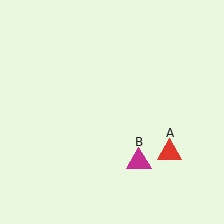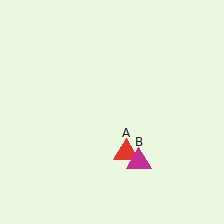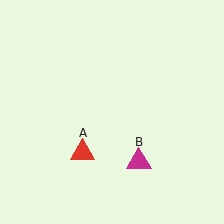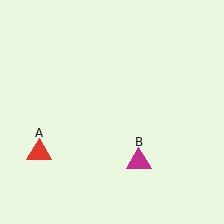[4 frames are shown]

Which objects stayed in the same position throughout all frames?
Magenta triangle (object B) remained stationary.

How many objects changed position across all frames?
1 object changed position: red triangle (object A).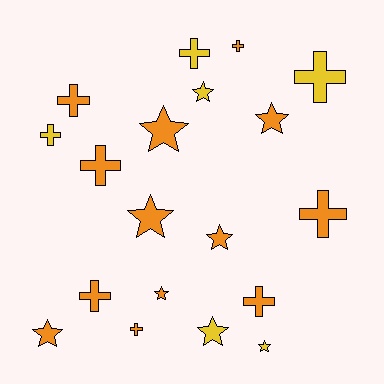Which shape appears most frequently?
Cross, with 10 objects.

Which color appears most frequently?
Orange, with 13 objects.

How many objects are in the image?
There are 19 objects.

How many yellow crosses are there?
There are 3 yellow crosses.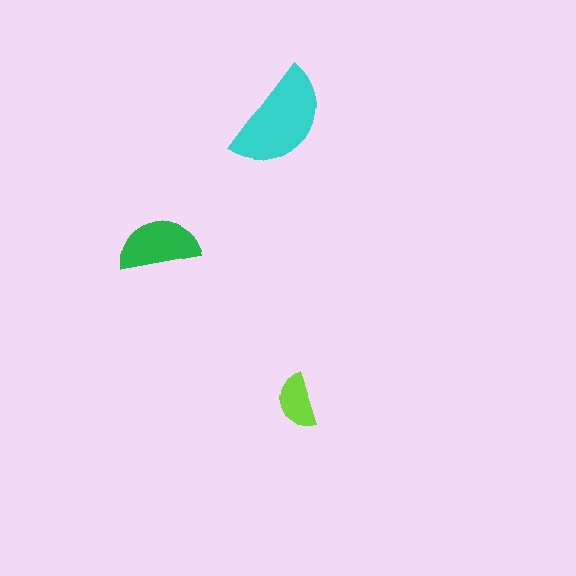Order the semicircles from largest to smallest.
the cyan one, the green one, the lime one.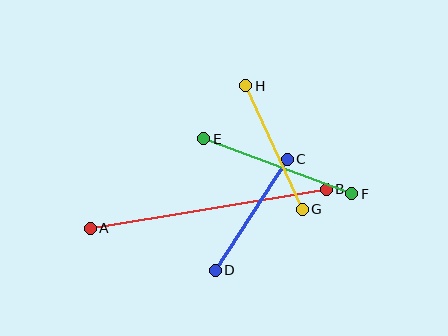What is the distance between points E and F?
The distance is approximately 158 pixels.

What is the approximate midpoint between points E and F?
The midpoint is at approximately (278, 166) pixels.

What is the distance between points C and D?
The distance is approximately 132 pixels.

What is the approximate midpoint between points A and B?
The midpoint is at approximately (208, 209) pixels.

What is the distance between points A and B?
The distance is approximately 239 pixels.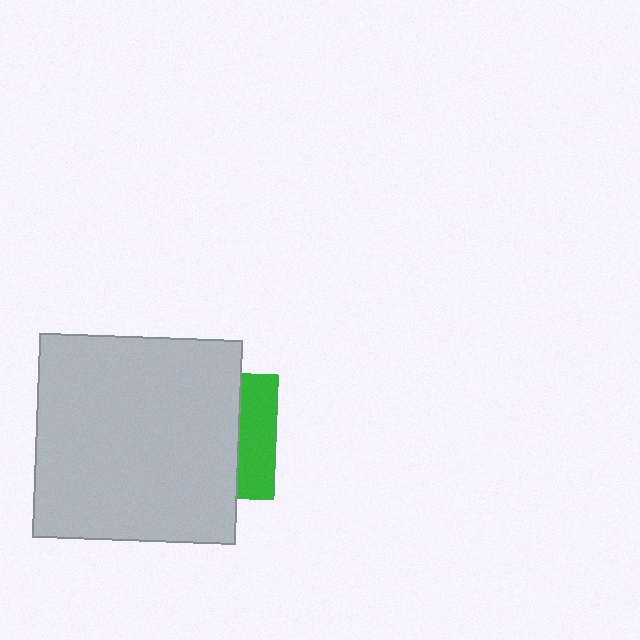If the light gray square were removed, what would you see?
You would see the complete green square.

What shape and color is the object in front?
The object in front is a light gray square.